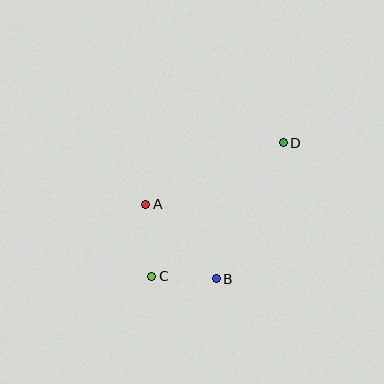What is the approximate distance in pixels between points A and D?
The distance between A and D is approximately 151 pixels.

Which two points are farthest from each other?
Points C and D are farthest from each other.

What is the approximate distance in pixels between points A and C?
The distance between A and C is approximately 72 pixels.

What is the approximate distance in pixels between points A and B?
The distance between A and B is approximately 102 pixels.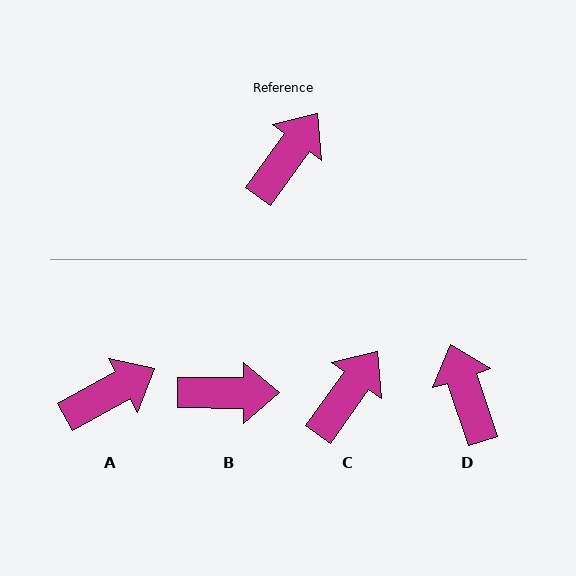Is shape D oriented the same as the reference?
No, it is off by about 54 degrees.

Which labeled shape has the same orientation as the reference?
C.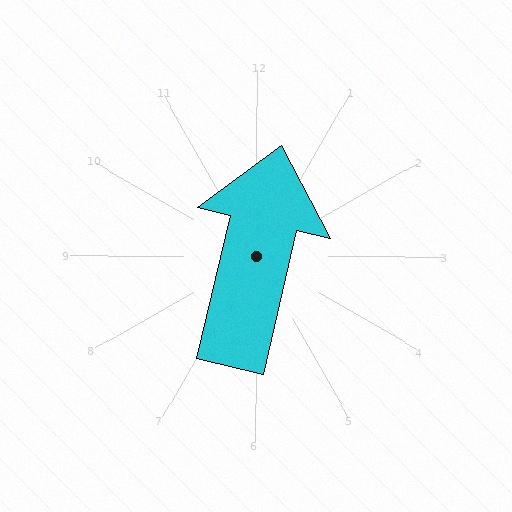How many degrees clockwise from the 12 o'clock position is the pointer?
Approximately 13 degrees.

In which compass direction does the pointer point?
North.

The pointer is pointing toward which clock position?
Roughly 12 o'clock.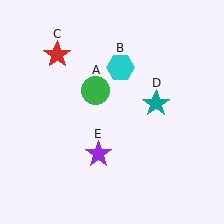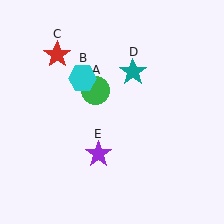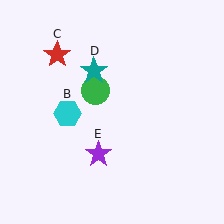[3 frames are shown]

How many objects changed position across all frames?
2 objects changed position: cyan hexagon (object B), teal star (object D).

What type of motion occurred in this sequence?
The cyan hexagon (object B), teal star (object D) rotated counterclockwise around the center of the scene.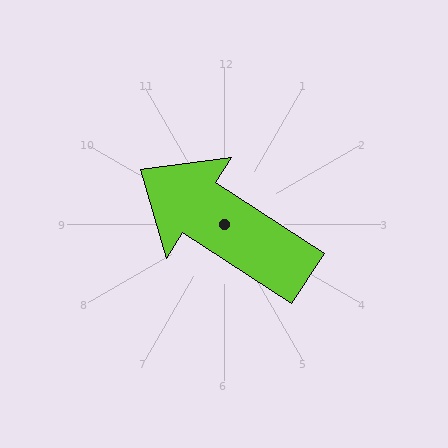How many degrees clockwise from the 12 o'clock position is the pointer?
Approximately 303 degrees.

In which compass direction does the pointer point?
Northwest.